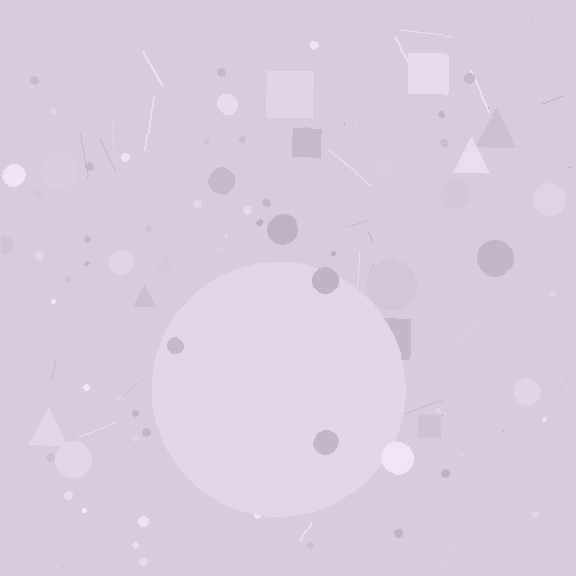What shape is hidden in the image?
A circle is hidden in the image.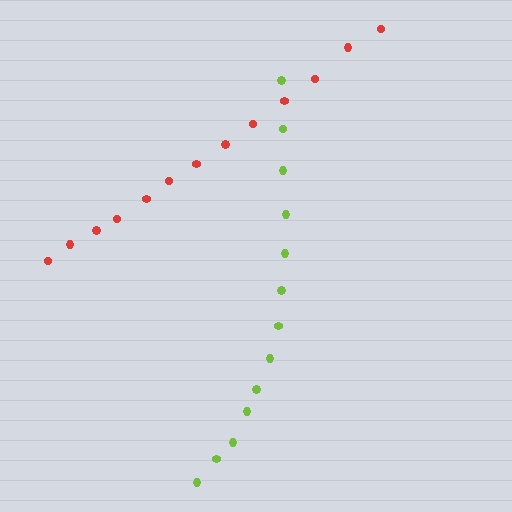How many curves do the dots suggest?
There are 2 distinct paths.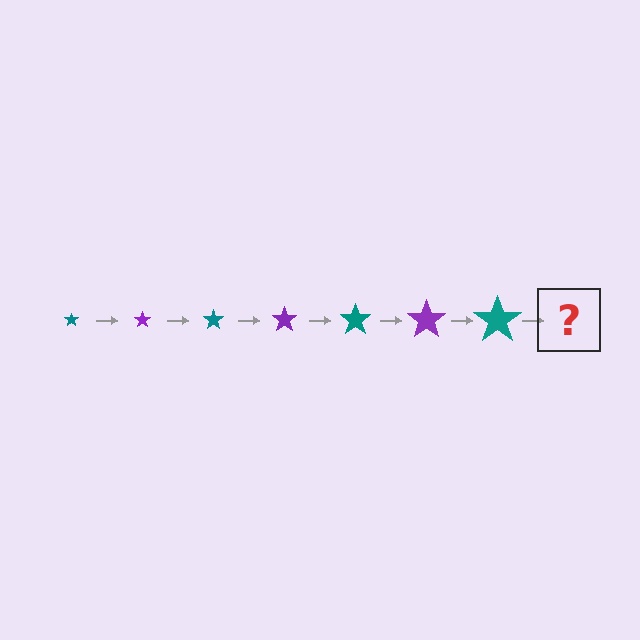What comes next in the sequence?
The next element should be a purple star, larger than the previous one.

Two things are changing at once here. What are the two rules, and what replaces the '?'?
The two rules are that the star grows larger each step and the color cycles through teal and purple. The '?' should be a purple star, larger than the previous one.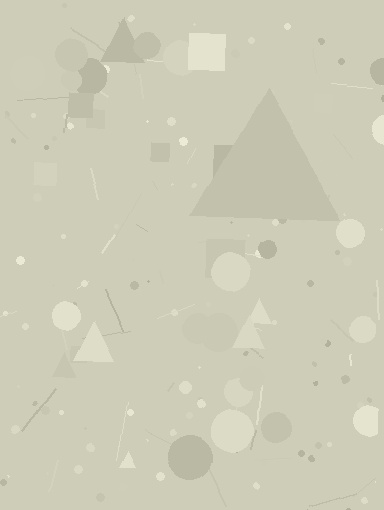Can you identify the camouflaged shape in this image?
The camouflaged shape is a triangle.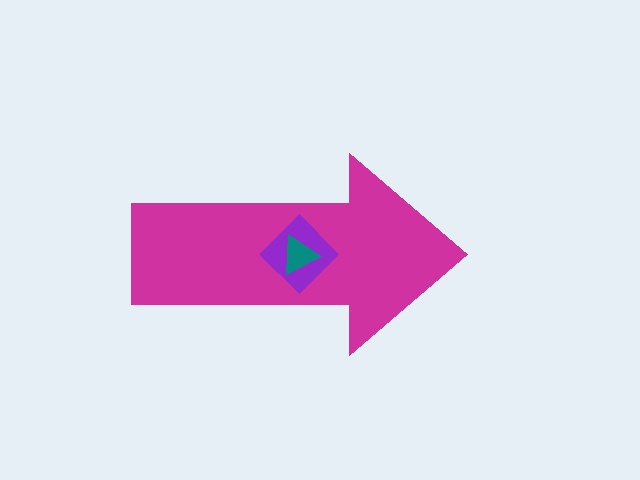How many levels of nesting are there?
3.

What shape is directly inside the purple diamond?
The teal triangle.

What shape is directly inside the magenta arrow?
The purple diamond.